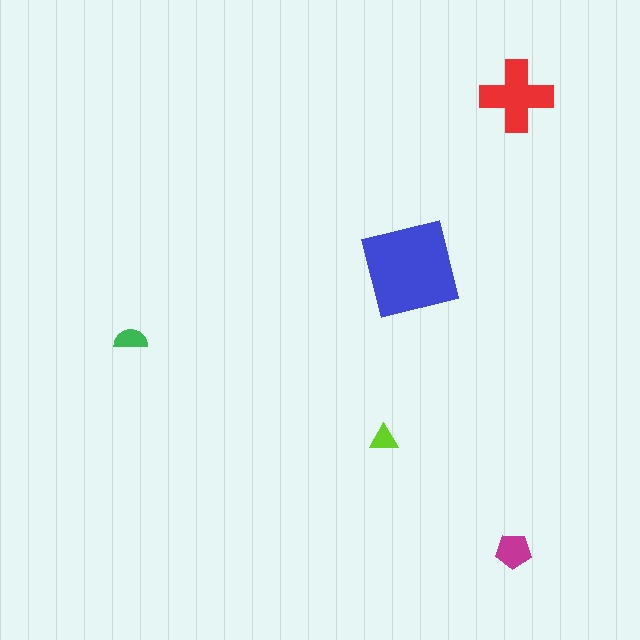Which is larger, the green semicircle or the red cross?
The red cross.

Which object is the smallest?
The lime triangle.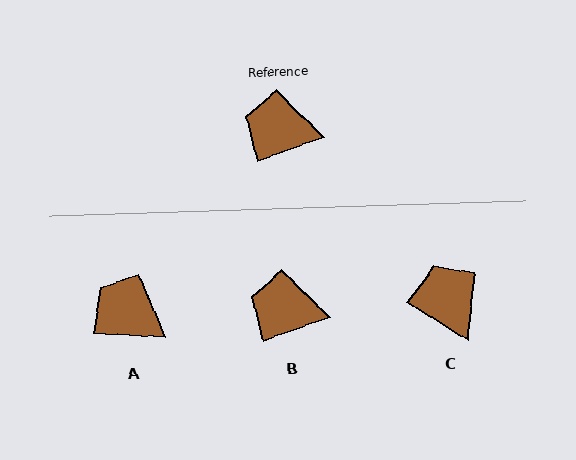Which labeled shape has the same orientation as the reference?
B.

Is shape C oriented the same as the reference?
No, it is off by about 51 degrees.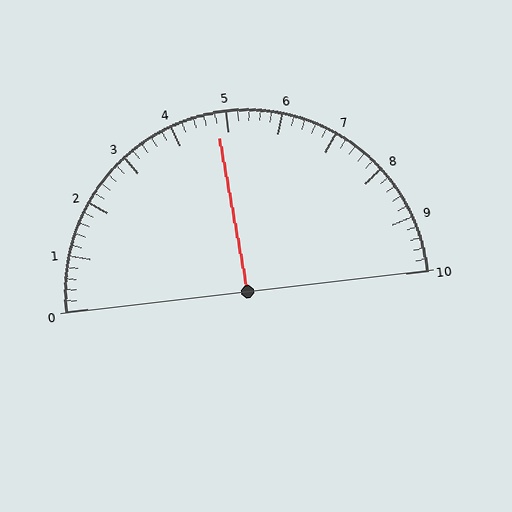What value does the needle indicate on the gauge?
The needle indicates approximately 4.8.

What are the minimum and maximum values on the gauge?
The gauge ranges from 0 to 10.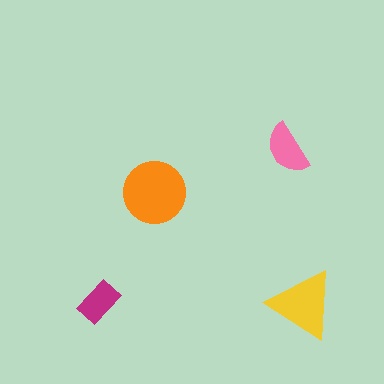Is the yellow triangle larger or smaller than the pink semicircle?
Larger.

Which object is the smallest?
The magenta rectangle.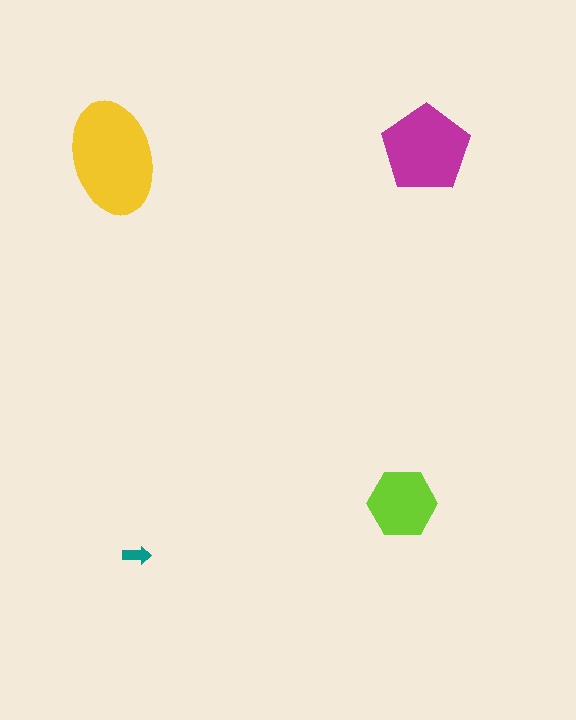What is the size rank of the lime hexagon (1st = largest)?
3rd.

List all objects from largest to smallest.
The yellow ellipse, the magenta pentagon, the lime hexagon, the teal arrow.